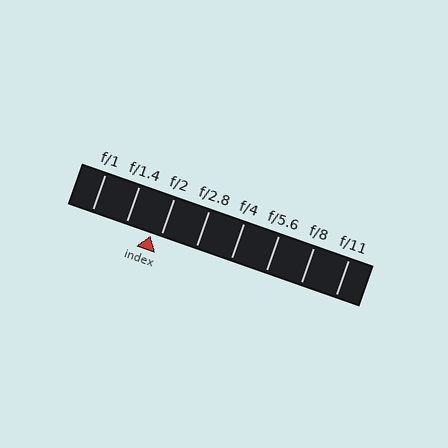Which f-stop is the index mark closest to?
The index mark is closest to f/2.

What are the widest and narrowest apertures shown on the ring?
The widest aperture shown is f/1 and the narrowest is f/11.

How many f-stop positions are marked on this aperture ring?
There are 8 f-stop positions marked.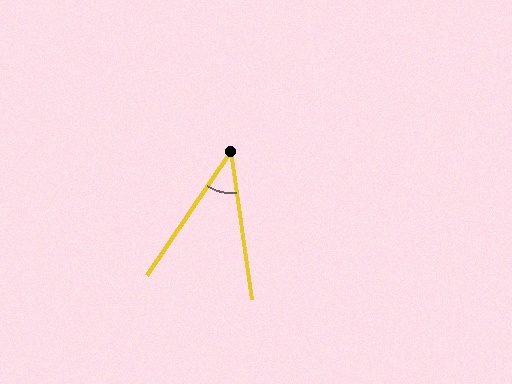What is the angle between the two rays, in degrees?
Approximately 42 degrees.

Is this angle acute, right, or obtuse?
It is acute.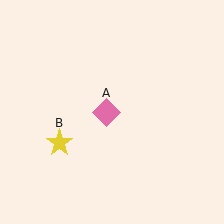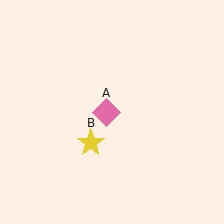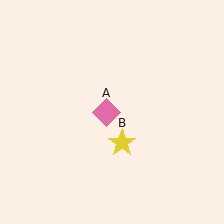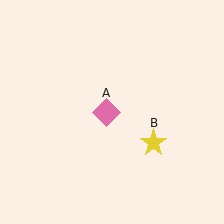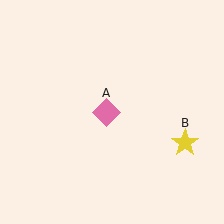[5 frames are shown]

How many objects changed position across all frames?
1 object changed position: yellow star (object B).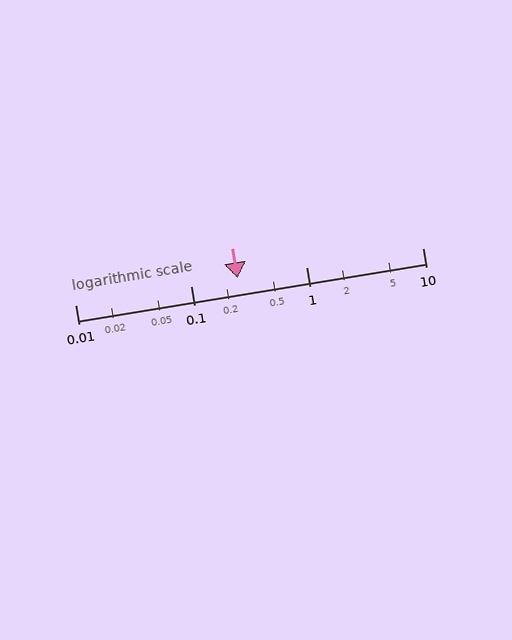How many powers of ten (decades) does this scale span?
The scale spans 3 decades, from 0.01 to 10.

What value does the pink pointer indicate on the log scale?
The pointer indicates approximately 0.25.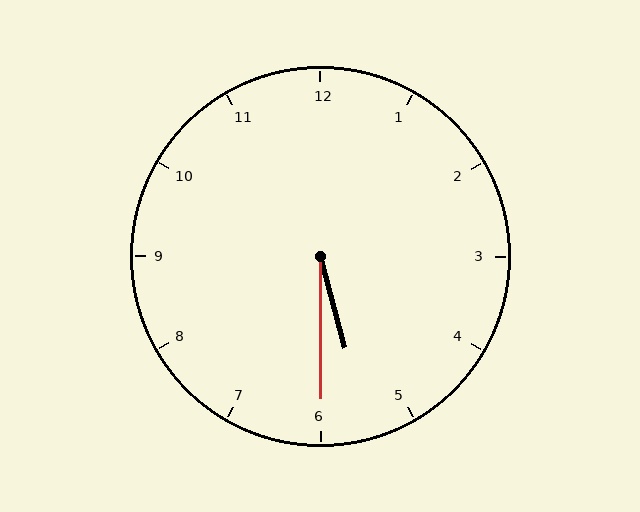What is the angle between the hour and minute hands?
Approximately 15 degrees.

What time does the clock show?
5:30.